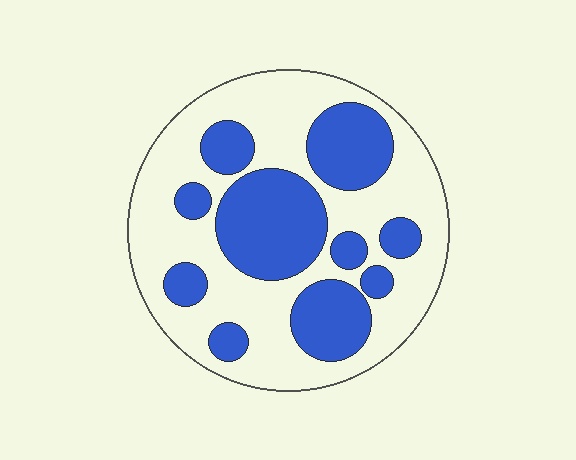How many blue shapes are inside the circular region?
10.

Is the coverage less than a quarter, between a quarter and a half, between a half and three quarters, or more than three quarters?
Between a quarter and a half.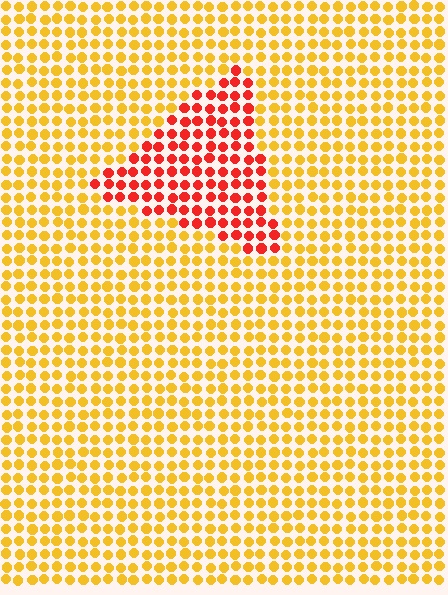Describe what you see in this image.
The image is filled with small yellow elements in a uniform arrangement. A triangle-shaped region is visible where the elements are tinted to a slightly different hue, forming a subtle color boundary.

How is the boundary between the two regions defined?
The boundary is defined purely by a slight shift in hue (about 45 degrees). Spacing, size, and orientation are identical on both sides.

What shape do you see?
I see a triangle.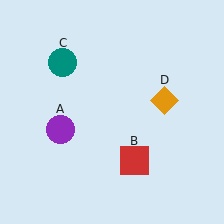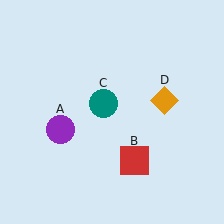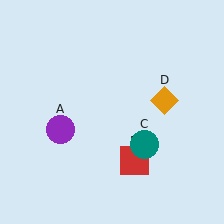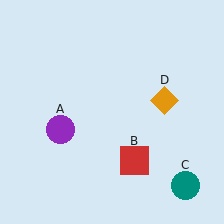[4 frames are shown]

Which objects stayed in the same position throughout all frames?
Purple circle (object A) and red square (object B) and orange diamond (object D) remained stationary.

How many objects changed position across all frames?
1 object changed position: teal circle (object C).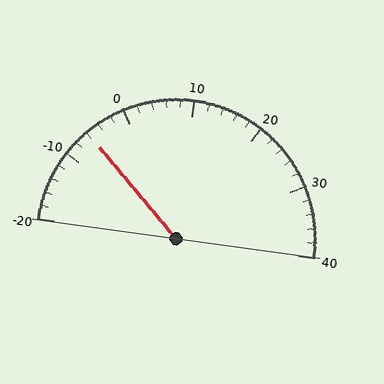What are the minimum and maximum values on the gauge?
The gauge ranges from -20 to 40.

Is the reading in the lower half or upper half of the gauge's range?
The reading is in the lower half of the range (-20 to 40).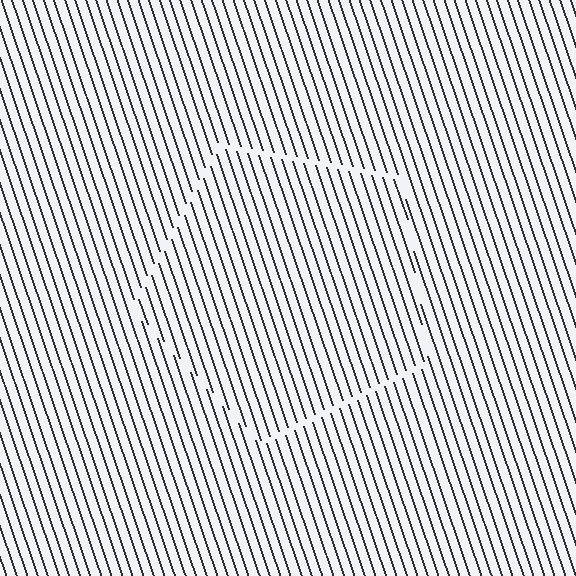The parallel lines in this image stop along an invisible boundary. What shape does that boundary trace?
An illusory pentagon. The interior of the shape contains the same grating, shifted by half a period — the contour is defined by the phase discontinuity where line-ends from the inner and outer gratings abut.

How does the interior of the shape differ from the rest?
The interior of the shape contains the same grating, shifted by half a period — the contour is defined by the phase discontinuity where line-ends from the inner and outer gratings abut.